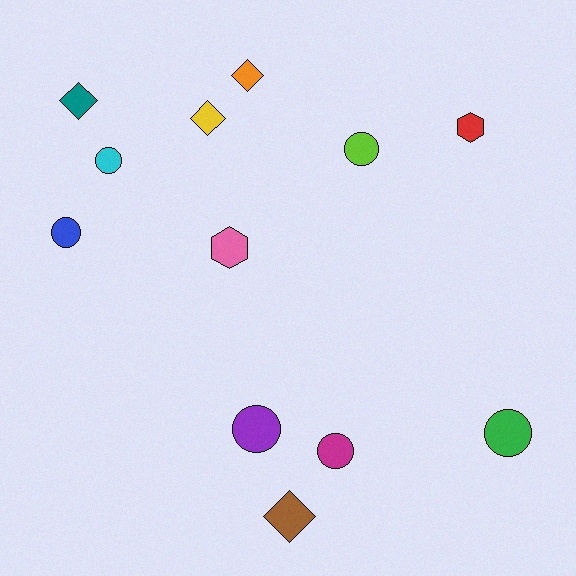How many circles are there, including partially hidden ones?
There are 6 circles.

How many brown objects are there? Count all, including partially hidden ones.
There is 1 brown object.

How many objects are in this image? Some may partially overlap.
There are 12 objects.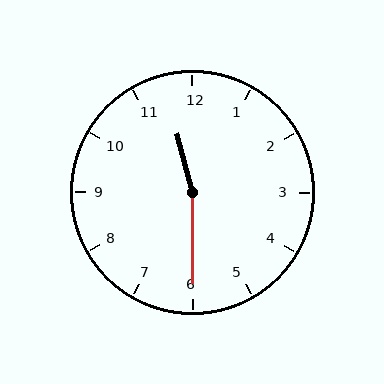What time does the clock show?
11:30.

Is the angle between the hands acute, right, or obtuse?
It is obtuse.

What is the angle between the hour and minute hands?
Approximately 165 degrees.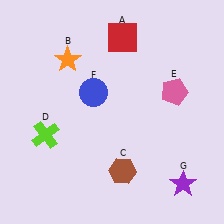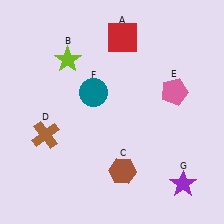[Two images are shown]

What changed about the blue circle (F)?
In Image 1, F is blue. In Image 2, it changed to teal.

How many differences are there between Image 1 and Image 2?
There are 3 differences between the two images.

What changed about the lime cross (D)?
In Image 1, D is lime. In Image 2, it changed to brown.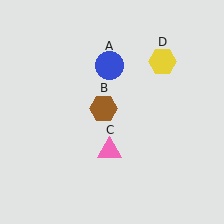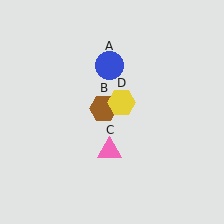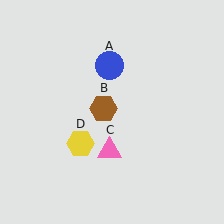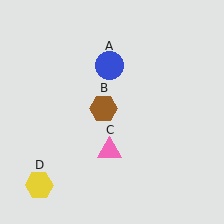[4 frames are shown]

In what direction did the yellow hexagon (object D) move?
The yellow hexagon (object D) moved down and to the left.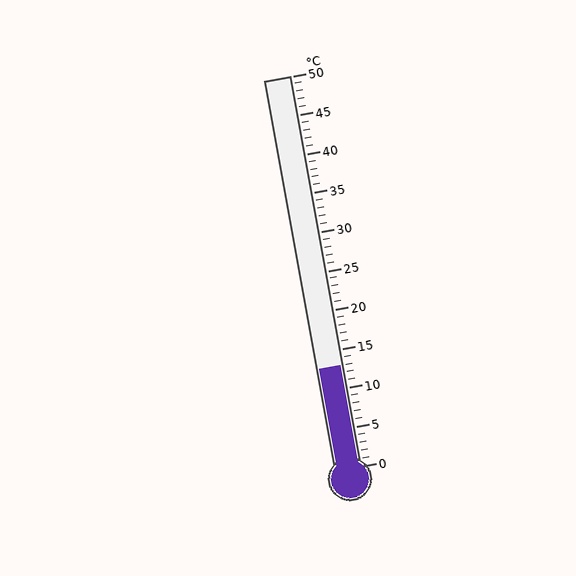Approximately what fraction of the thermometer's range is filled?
The thermometer is filled to approximately 25% of its range.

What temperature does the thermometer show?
The thermometer shows approximately 13°C.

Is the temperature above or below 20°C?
The temperature is below 20°C.